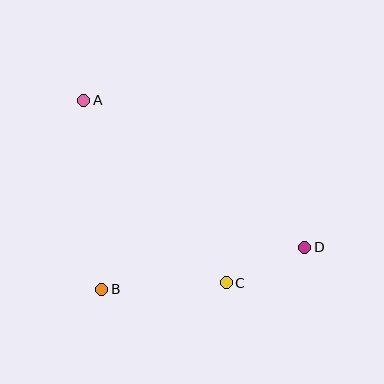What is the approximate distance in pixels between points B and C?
The distance between B and C is approximately 125 pixels.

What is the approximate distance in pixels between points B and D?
The distance between B and D is approximately 207 pixels.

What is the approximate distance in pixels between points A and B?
The distance between A and B is approximately 190 pixels.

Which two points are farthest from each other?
Points A and D are farthest from each other.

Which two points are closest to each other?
Points C and D are closest to each other.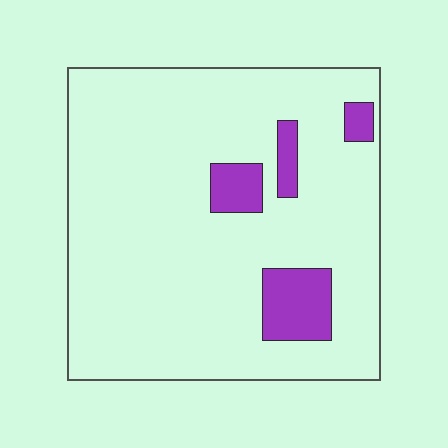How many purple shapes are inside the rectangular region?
4.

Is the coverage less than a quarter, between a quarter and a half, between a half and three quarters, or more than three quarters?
Less than a quarter.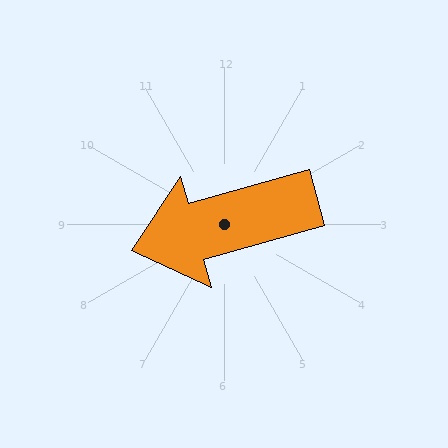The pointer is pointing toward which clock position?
Roughly 8 o'clock.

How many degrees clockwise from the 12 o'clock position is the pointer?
Approximately 254 degrees.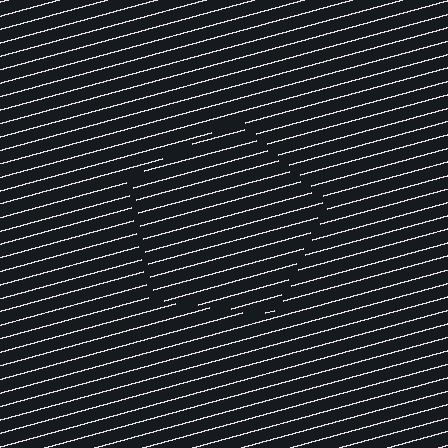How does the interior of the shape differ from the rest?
The interior of the shape contains the same grating, shifted by half a period — the contour is defined by the phase discontinuity where line-ends from the inner and outer gratings abut.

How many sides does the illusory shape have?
5 sides — the line-ends trace a pentagon.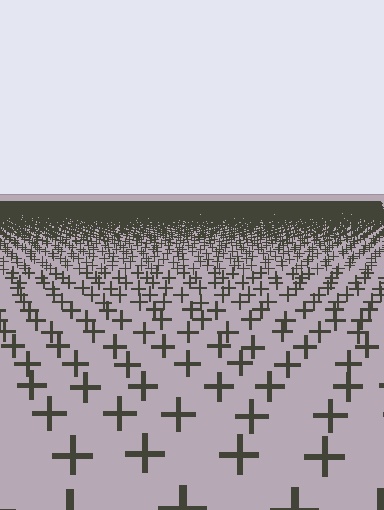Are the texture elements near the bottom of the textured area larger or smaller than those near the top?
Larger. Near the bottom, elements are closer to the viewer and appear at a bigger on-screen size.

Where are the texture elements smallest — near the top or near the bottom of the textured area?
Near the top.